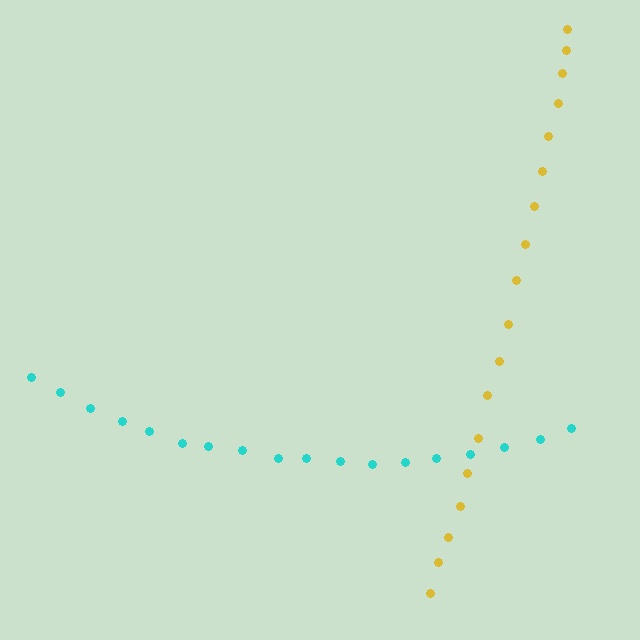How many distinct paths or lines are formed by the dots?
There are 2 distinct paths.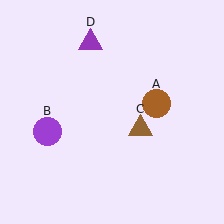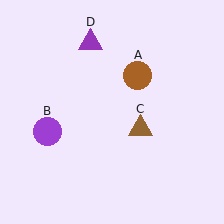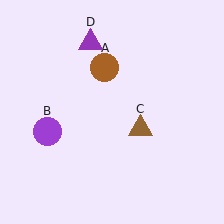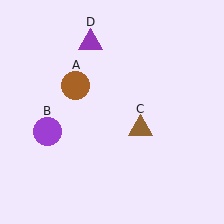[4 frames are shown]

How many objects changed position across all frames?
1 object changed position: brown circle (object A).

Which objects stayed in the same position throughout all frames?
Purple circle (object B) and brown triangle (object C) and purple triangle (object D) remained stationary.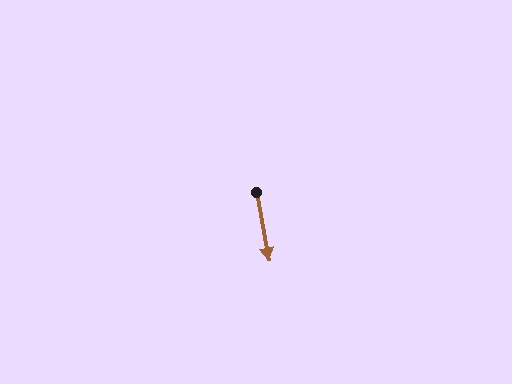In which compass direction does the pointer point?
South.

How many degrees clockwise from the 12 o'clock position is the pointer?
Approximately 169 degrees.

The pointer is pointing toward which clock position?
Roughly 6 o'clock.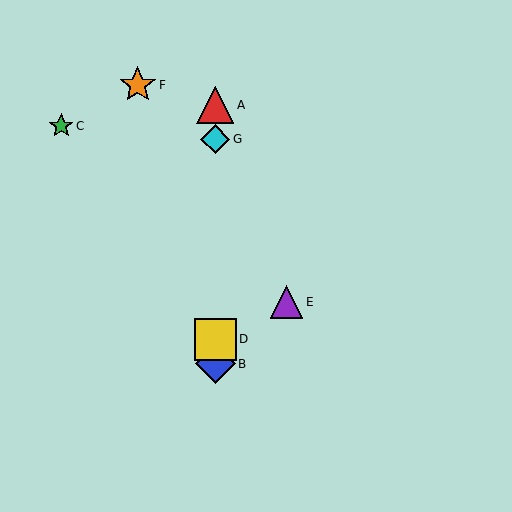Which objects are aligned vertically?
Objects A, B, D, G are aligned vertically.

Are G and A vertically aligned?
Yes, both are at x≈215.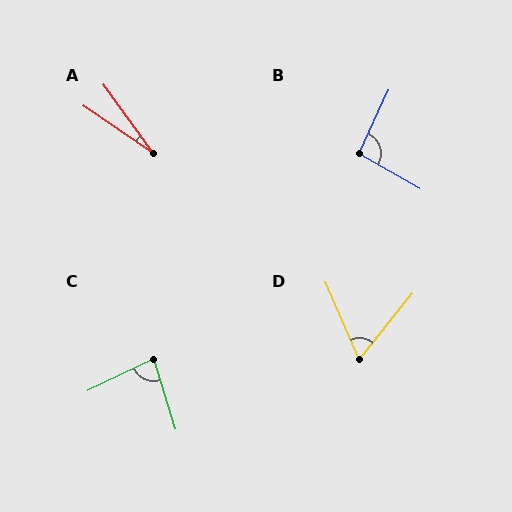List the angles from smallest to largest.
A (20°), D (62°), C (81°), B (95°).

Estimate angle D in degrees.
Approximately 62 degrees.